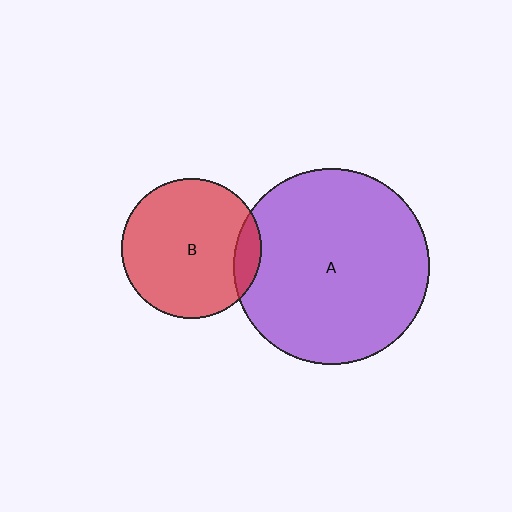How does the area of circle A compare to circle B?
Approximately 2.0 times.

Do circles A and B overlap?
Yes.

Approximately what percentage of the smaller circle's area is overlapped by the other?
Approximately 10%.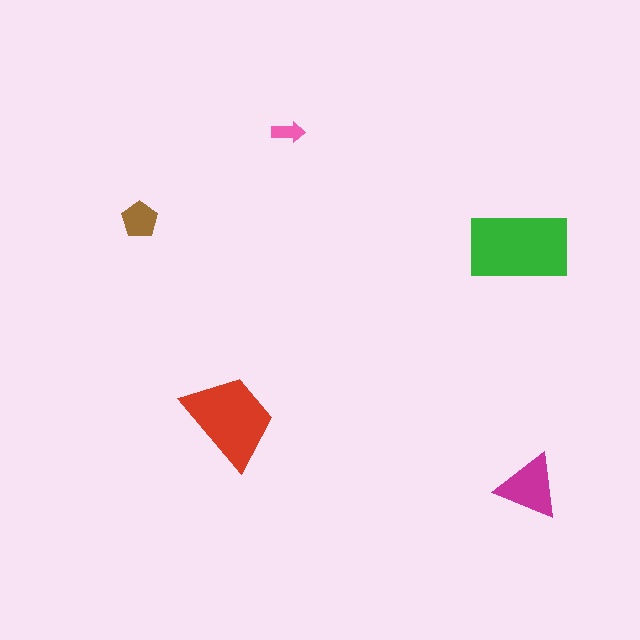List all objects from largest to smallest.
The green rectangle, the red trapezoid, the magenta triangle, the brown pentagon, the pink arrow.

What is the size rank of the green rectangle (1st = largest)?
1st.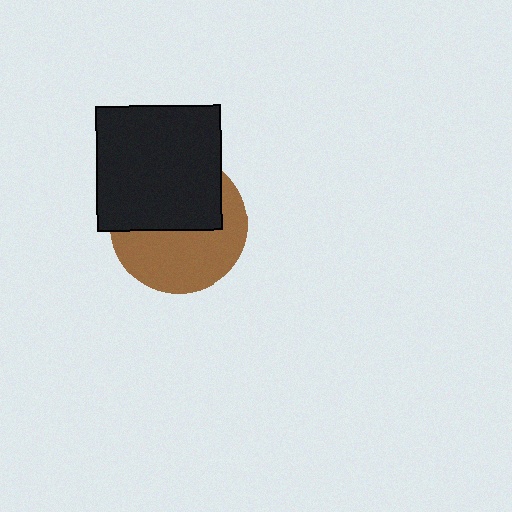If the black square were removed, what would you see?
You would see the complete brown circle.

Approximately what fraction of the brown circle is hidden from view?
Roughly 48% of the brown circle is hidden behind the black square.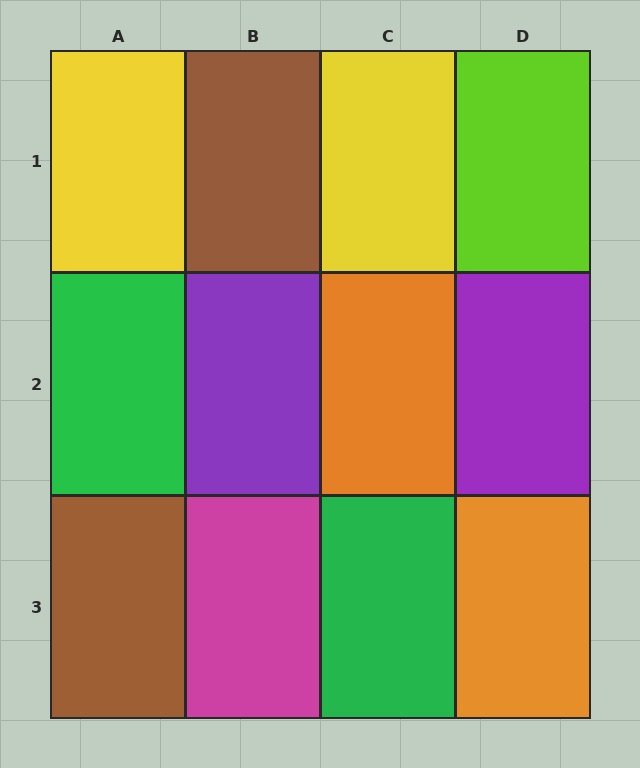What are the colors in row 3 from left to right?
Brown, magenta, green, orange.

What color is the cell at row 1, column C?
Yellow.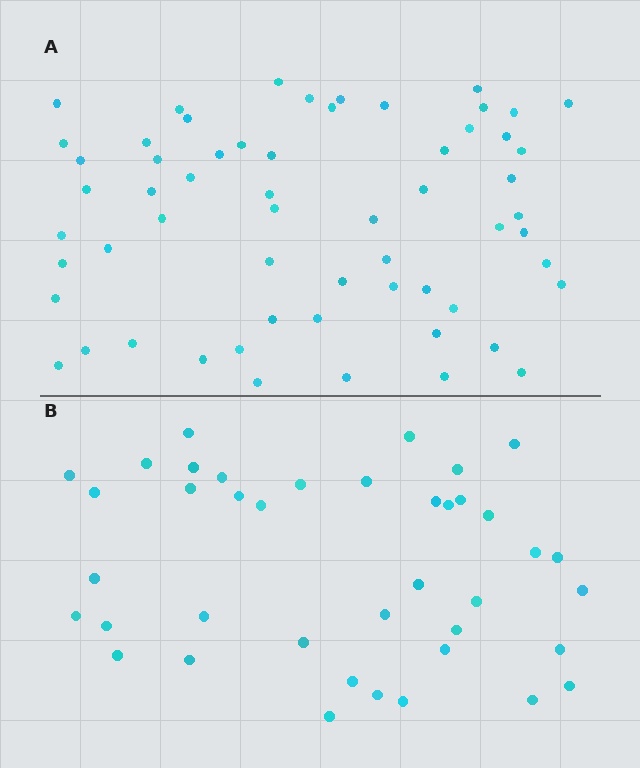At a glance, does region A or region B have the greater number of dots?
Region A (the top region) has more dots.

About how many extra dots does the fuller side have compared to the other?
Region A has approximately 20 more dots than region B.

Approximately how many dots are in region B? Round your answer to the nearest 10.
About 40 dots.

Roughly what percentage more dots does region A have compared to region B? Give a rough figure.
About 50% more.